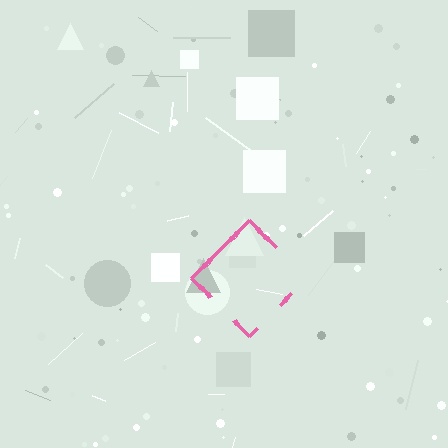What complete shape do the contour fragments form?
The contour fragments form a diamond.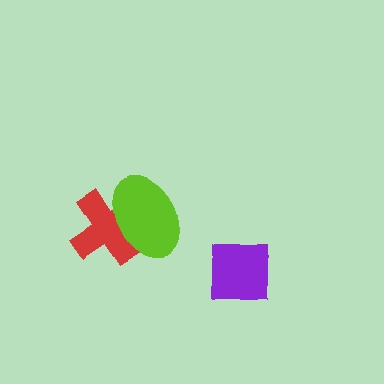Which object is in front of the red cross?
The lime ellipse is in front of the red cross.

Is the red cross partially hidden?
Yes, it is partially covered by another shape.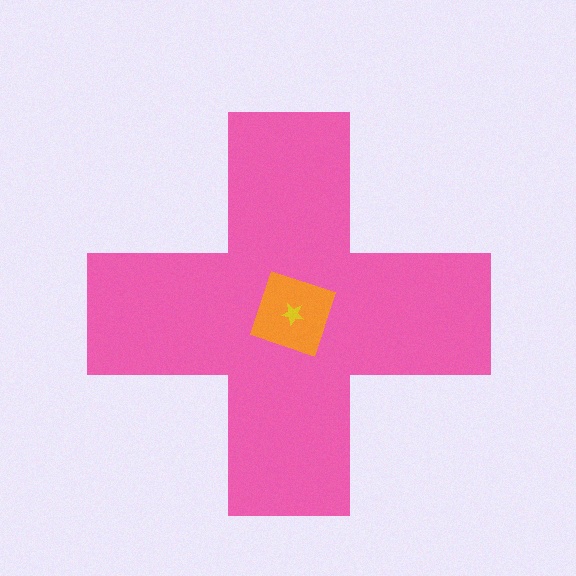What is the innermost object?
The yellow star.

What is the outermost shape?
The pink cross.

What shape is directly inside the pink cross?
The orange diamond.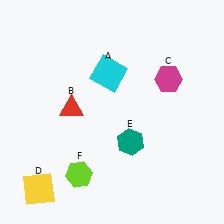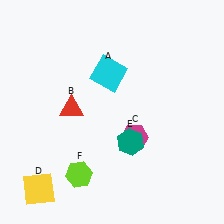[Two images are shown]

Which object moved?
The magenta hexagon (C) moved down.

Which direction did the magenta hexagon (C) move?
The magenta hexagon (C) moved down.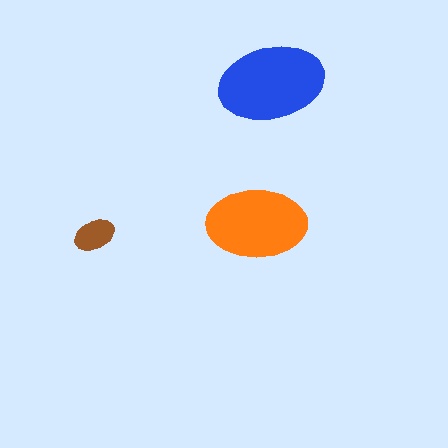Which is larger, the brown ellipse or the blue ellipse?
The blue one.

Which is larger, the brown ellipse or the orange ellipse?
The orange one.